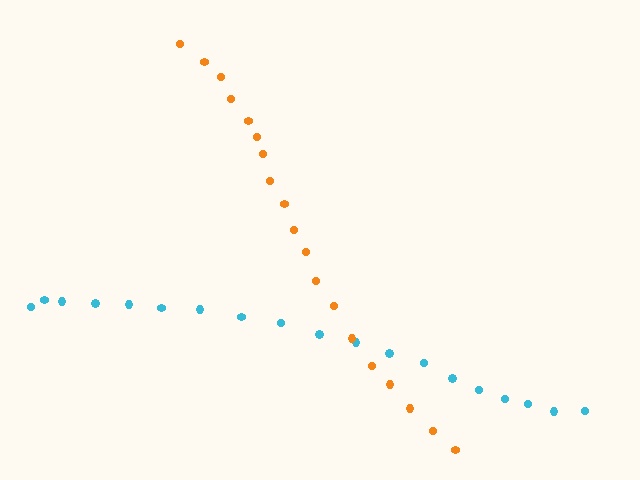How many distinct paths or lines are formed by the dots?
There are 2 distinct paths.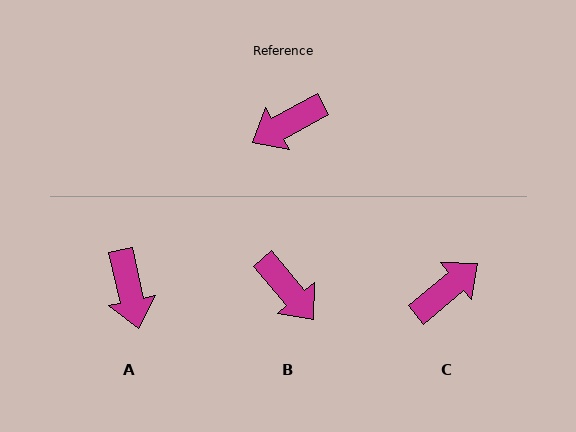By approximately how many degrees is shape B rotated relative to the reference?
Approximately 101 degrees counter-clockwise.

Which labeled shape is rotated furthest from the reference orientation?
C, about 169 degrees away.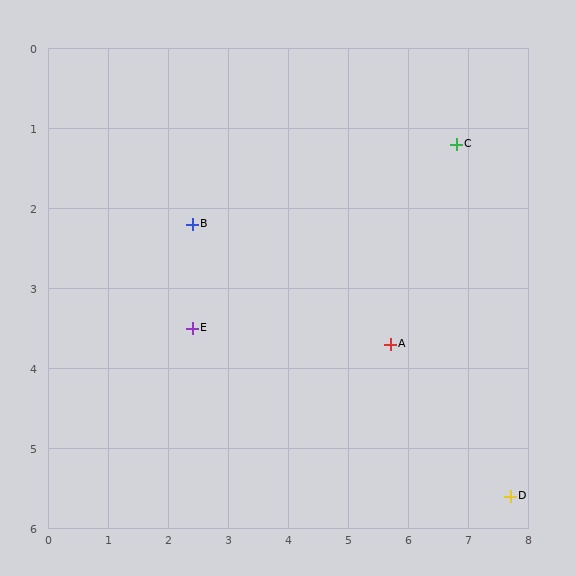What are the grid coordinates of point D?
Point D is at approximately (7.7, 5.6).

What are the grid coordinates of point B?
Point B is at approximately (2.4, 2.2).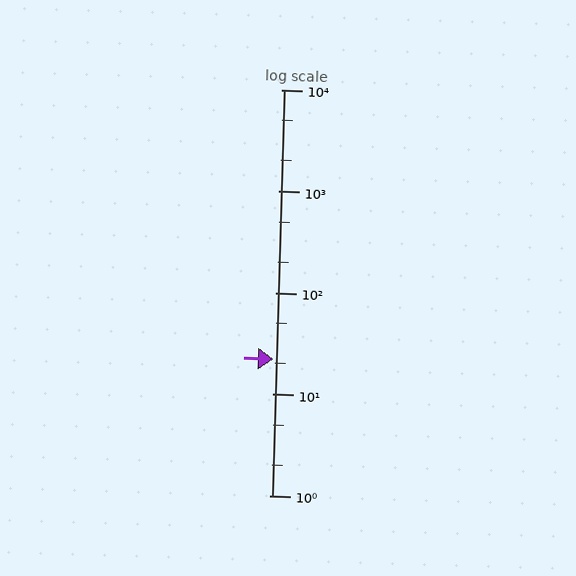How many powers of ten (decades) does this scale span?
The scale spans 4 decades, from 1 to 10000.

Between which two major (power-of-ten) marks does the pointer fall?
The pointer is between 10 and 100.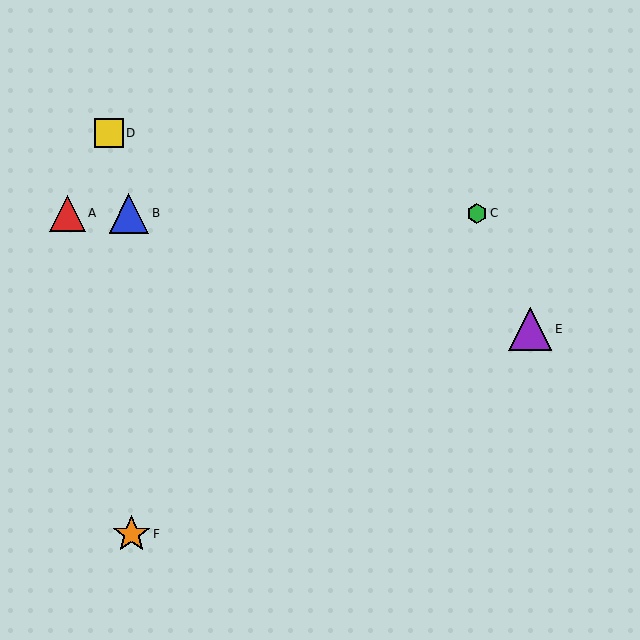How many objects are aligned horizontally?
3 objects (A, B, C) are aligned horizontally.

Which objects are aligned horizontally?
Objects A, B, C are aligned horizontally.